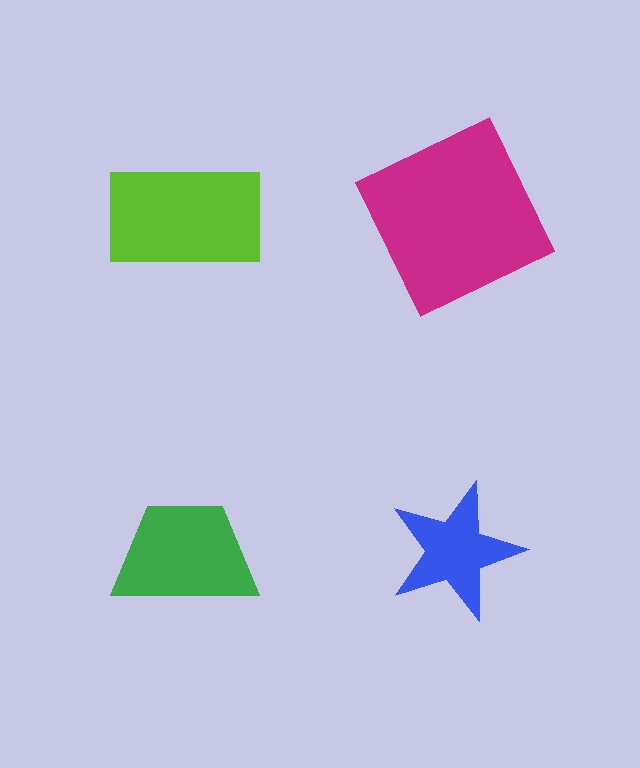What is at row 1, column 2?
A magenta square.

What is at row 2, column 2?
A blue star.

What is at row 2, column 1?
A green trapezoid.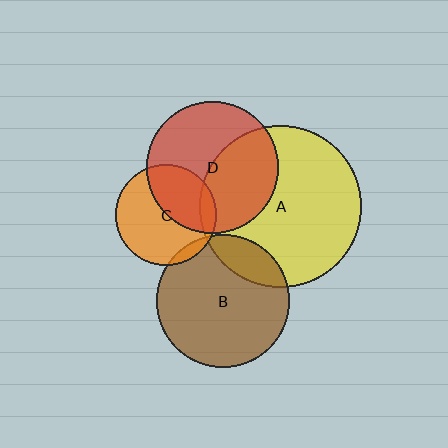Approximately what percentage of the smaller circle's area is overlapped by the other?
Approximately 15%.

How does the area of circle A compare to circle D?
Approximately 1.5 times.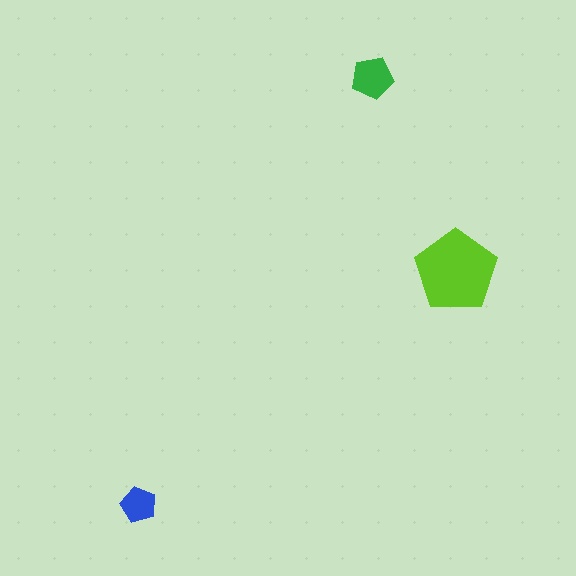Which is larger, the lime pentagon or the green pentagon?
The lime one.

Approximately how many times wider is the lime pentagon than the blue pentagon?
About 2.5 times wider.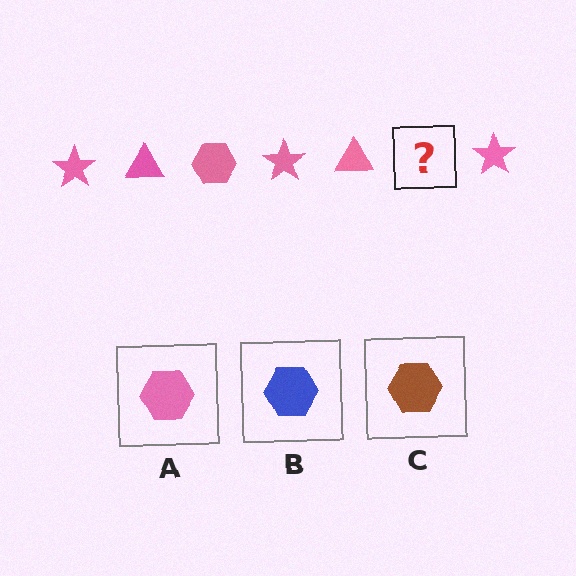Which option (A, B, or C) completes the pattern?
A.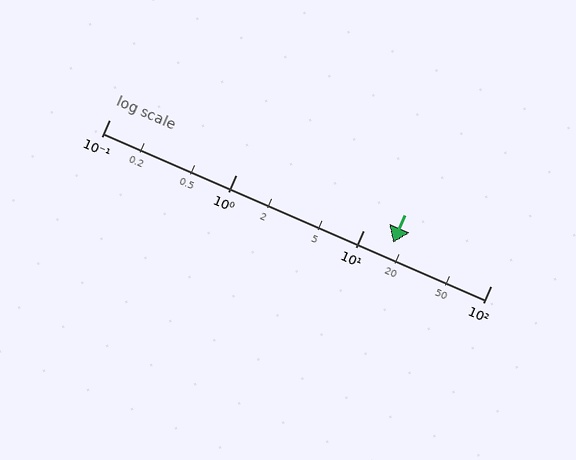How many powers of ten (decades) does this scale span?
The scale spans 3 decades, from 0.1 to 100.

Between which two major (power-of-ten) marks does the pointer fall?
The pointer is between 10 and 100.